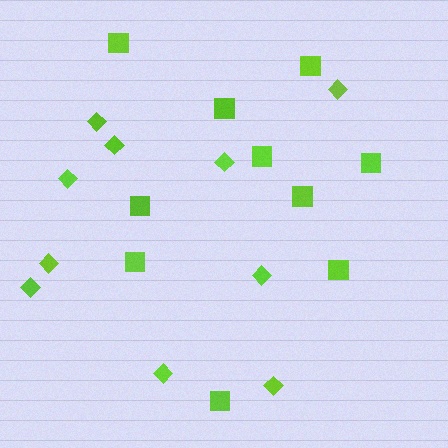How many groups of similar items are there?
There are 2 groups: one group of squares (10) and one group of diamonds (10).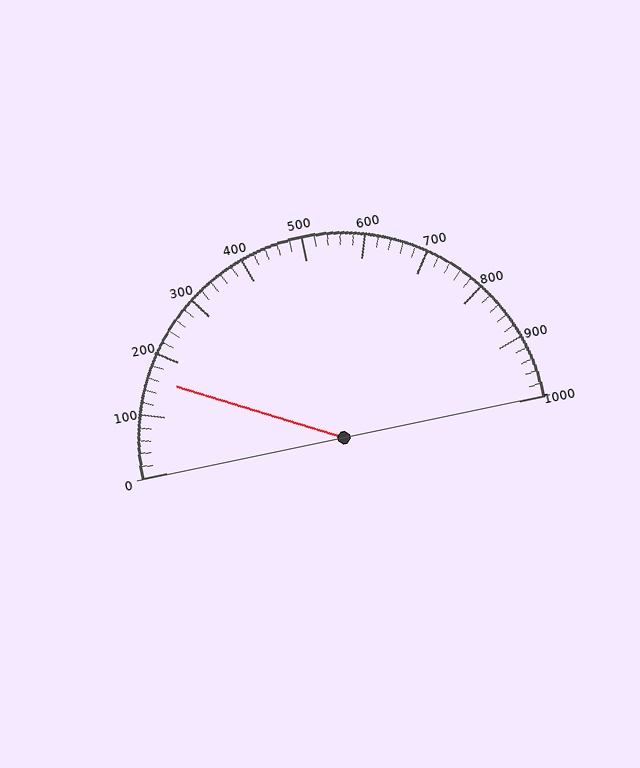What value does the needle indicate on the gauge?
The needle indicates approximately 160.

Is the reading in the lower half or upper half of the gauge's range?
The reading is in the lower half of the range (0 to 1000).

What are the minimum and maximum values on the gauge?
The gauge ranges from 0 to 1000.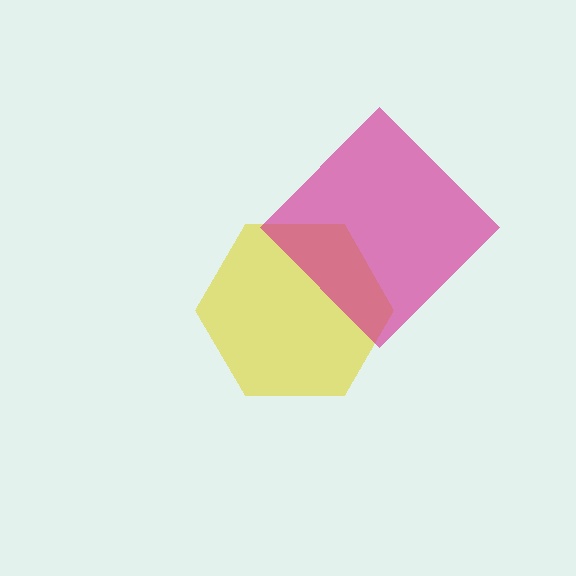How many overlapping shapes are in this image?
There are 2 overlapping shapes in the image.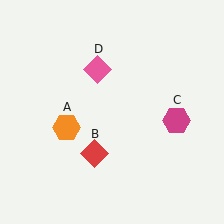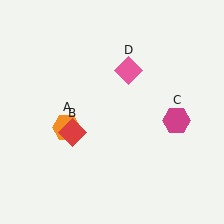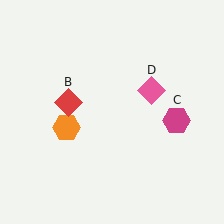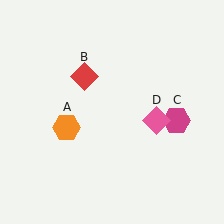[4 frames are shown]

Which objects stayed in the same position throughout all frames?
Orange hexagon (object A) and magenta hexagon (object C) remained stationary.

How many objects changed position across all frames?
2 objects changed position: red diamond (object B), pink diamond (object D).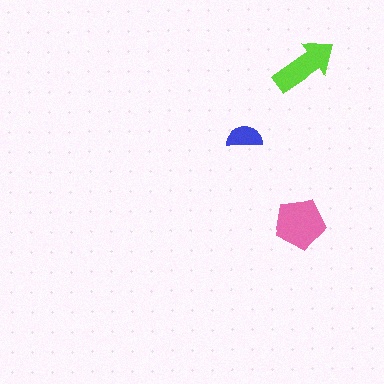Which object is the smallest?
The blue semicircle.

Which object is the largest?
The pink pentagon.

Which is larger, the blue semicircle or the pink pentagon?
The pink pentagon.